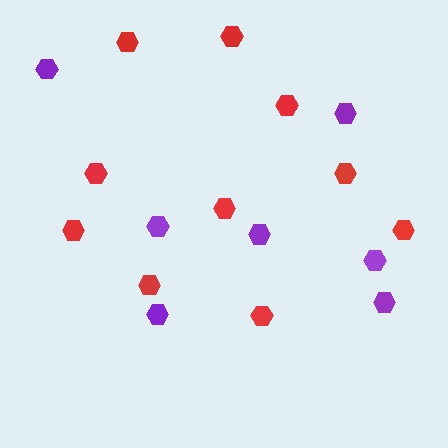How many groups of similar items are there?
There are 2 groups: one group of purple hexagons (7) and one group of red hexagons (10).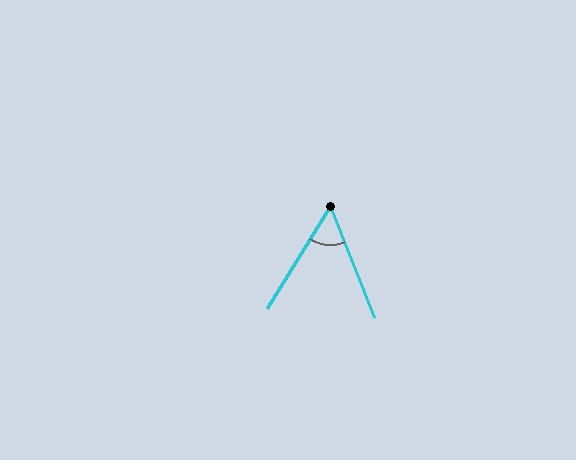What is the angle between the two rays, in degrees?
Approximately 53 degrees.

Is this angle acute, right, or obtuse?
It is acute.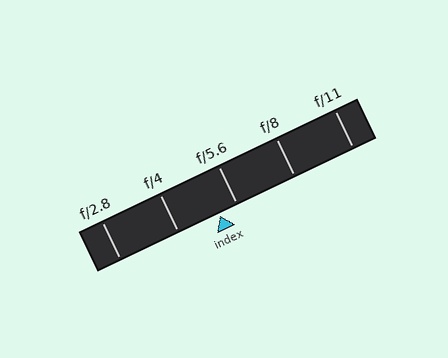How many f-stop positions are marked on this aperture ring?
There are 5 f-stop positions marked.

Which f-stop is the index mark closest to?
The index mark is closest to f/5.6.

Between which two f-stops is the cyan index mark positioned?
The index mark is between f/4 and f/5.6.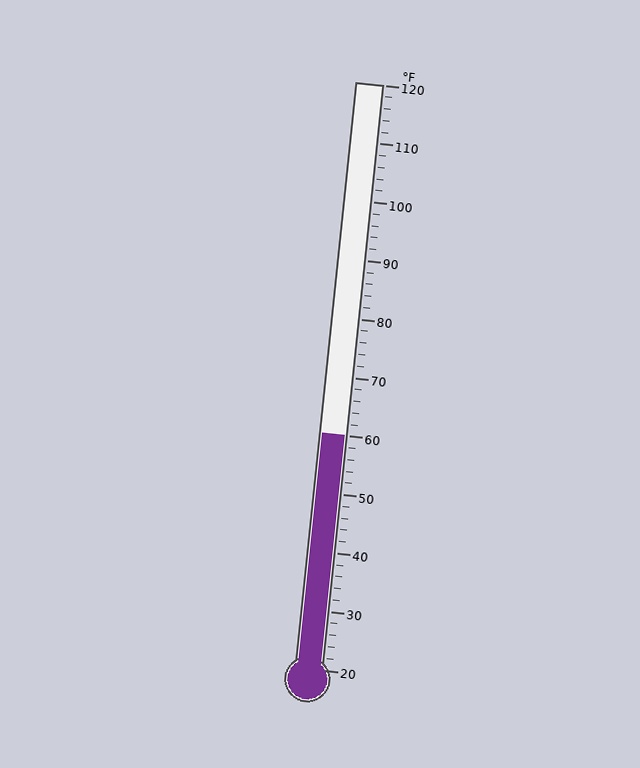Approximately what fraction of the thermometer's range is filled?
The thermometer is filled to approximately 40% of its range.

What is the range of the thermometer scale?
The thermometer scale ranges from 20°F to 120°F.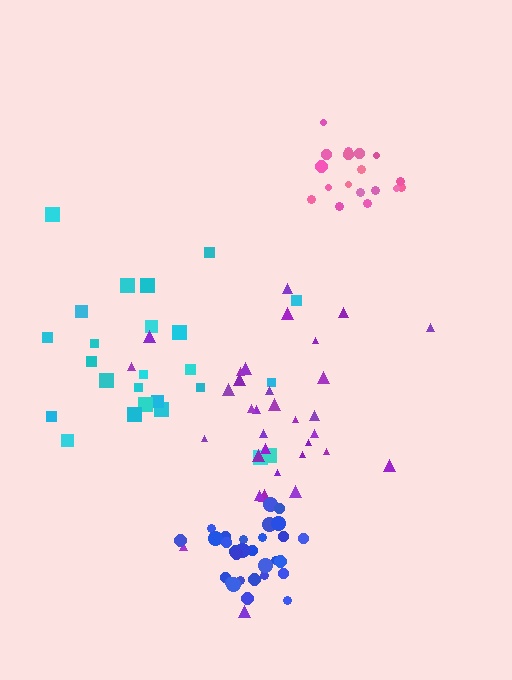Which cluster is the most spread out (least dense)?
Cyan.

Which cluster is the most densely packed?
Blue.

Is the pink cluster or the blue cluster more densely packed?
Blue.